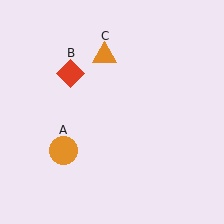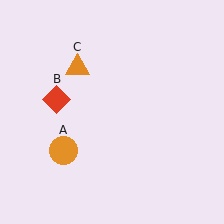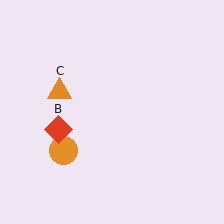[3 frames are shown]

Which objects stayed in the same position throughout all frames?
Orange circle (object A) remained stationary.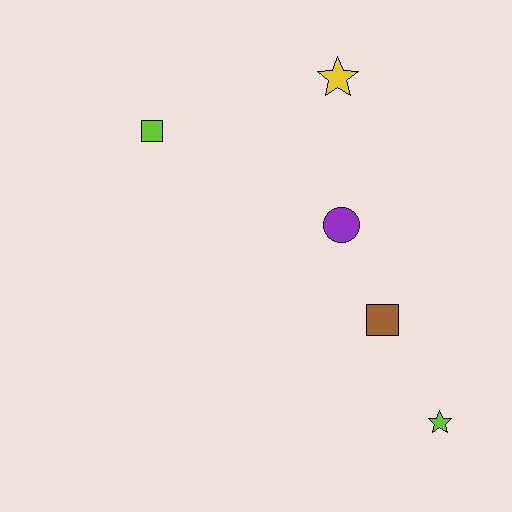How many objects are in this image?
There are 5 objects.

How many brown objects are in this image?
There is 1 brown object.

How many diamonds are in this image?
There are no diamonds.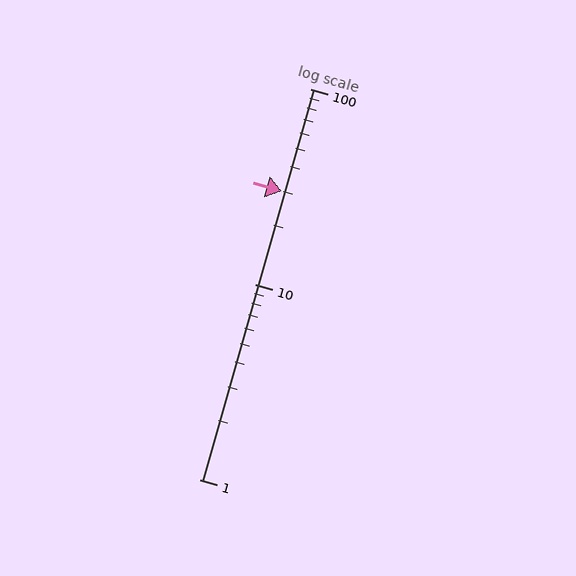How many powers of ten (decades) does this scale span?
The scale spans 2 decades, from 1 to 100.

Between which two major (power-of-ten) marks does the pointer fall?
The pointer is between 10 and 100.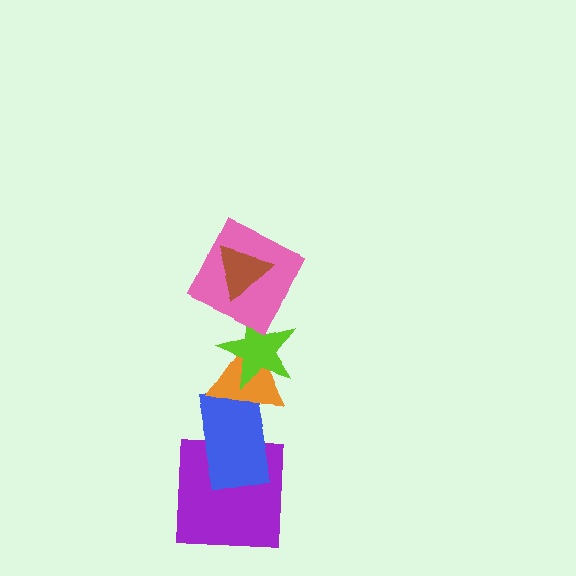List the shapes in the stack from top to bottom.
From top to bottom: the brown triangle, the pink square, the lime star, the orange triangle, the blue rectangle, the purple square.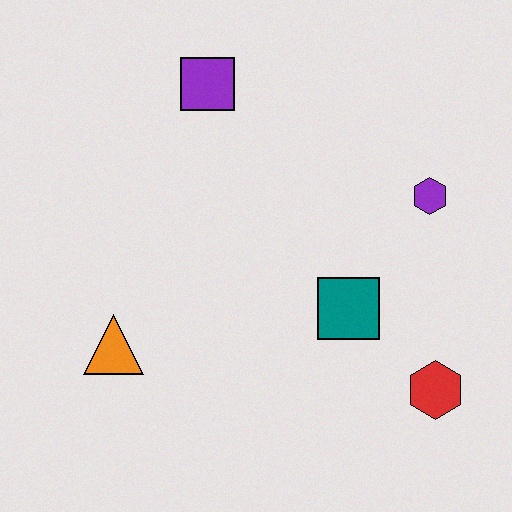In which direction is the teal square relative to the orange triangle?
The teal square is to the right of the orange triangle.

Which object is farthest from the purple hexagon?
The orange triangle is farthest from the purple hexagon.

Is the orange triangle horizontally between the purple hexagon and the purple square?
No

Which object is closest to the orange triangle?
The teal square is closest to the orange triangle.